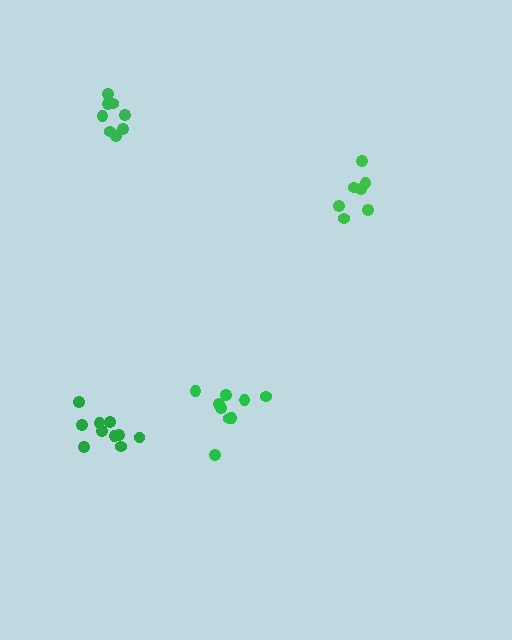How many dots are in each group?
Group 1: 9 dots, Group 2: 7 dots, Group 3: 8 dots, Group 4: 10 dots (34 total).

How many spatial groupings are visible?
There are 4 spatial groupings.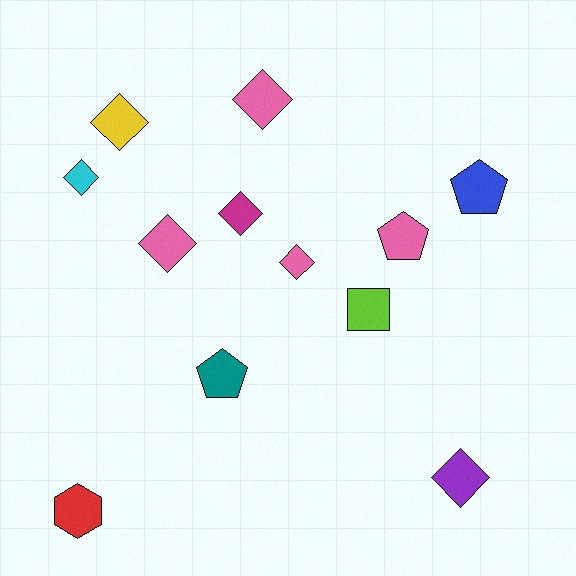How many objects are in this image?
There are 12 objects.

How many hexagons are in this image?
There is 1 hexagon.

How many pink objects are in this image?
There are 4 pink objects.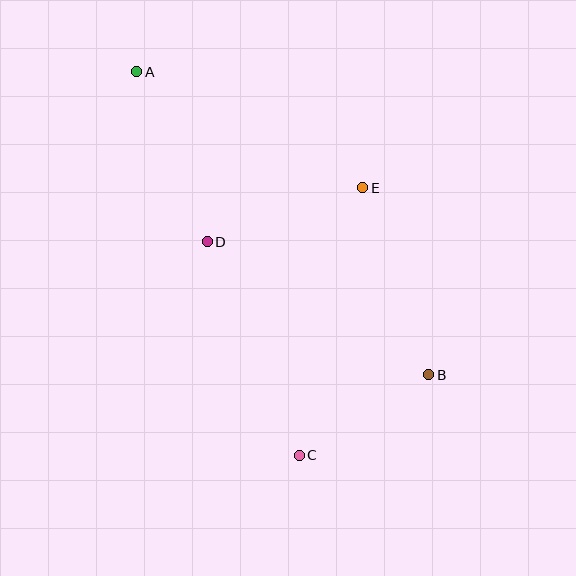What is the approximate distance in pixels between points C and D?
The distance between C and D is approximately 232 pixels.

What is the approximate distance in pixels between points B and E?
The distance between B and E is approximately 199 pixels.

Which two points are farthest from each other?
Points A and B are farthest from each other.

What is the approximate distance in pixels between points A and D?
The distance between A and D is approximately 184 pixels.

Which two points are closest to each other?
Points B and C are closest to each other.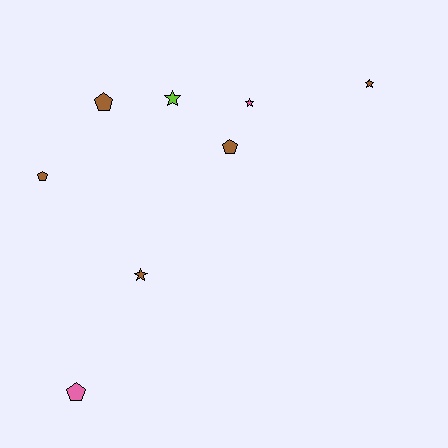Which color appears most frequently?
Brown, with 5 objects.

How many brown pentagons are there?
There are 3 brown pentagons.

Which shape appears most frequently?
Star, with 4 objects.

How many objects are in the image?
There are 8 objects.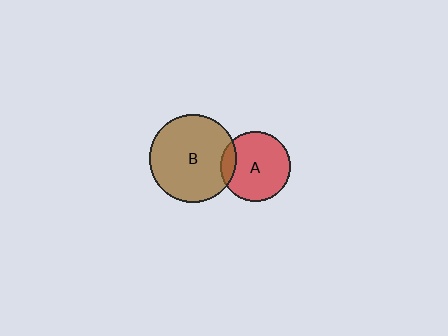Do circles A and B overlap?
Yes.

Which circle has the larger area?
Circle B (brown).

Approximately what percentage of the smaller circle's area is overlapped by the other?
Approximately 10%.